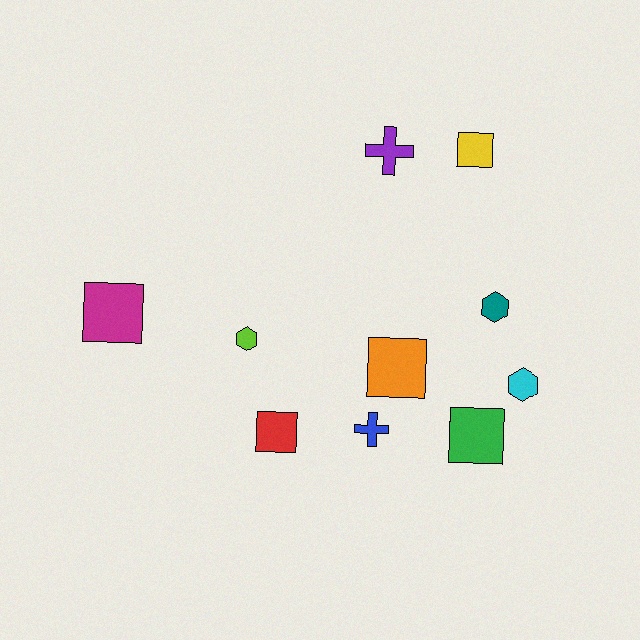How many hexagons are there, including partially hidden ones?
There are 3 hexagons.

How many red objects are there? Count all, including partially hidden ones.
There is 1 red object.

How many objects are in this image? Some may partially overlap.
There are 10 objects.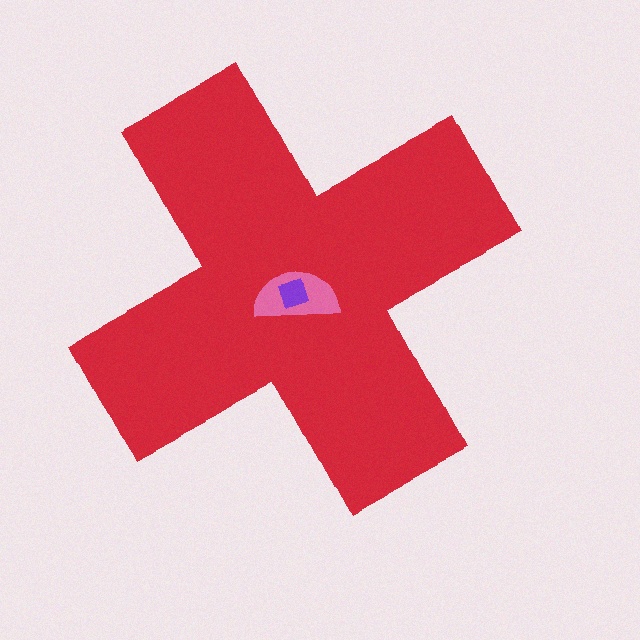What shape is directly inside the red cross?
The pink semicircle.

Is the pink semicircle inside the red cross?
Yes.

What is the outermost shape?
The red cross.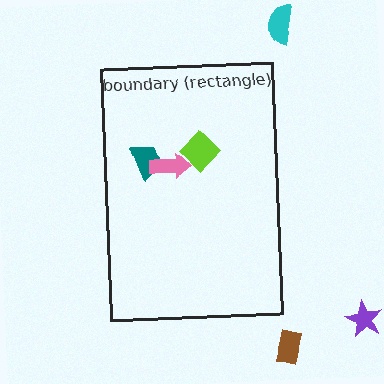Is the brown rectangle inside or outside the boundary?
Outside.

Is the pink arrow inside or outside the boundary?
Inside.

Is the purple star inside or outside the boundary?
Outside.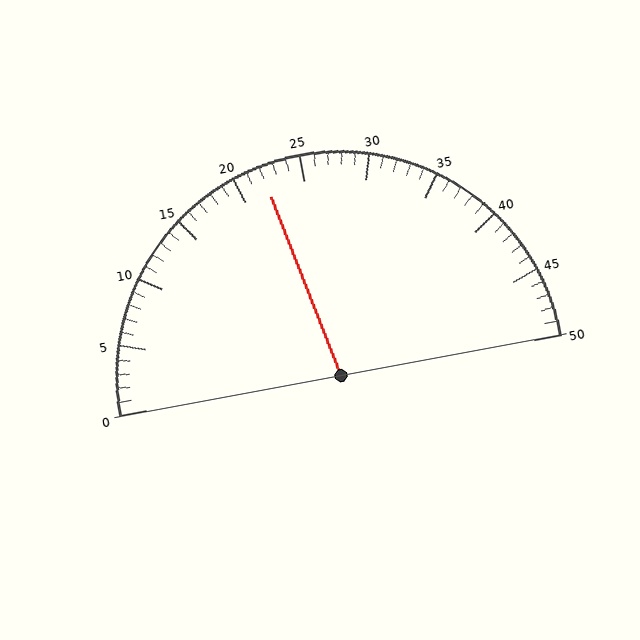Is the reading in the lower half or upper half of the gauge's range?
The reading is in the lower half of the range (0 to 50).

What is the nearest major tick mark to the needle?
The nearest major tick mark is 20.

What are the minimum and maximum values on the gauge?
The gauge ranges from 0 to 50.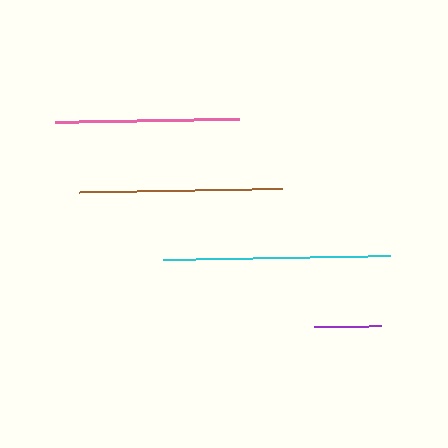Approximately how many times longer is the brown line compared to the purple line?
The brown line is approximately 3.0 times the length of the purple line.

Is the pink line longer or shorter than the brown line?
The brown line is longer than the pink line.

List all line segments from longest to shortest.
From longest to shortest: cyan, brown, pink, purple.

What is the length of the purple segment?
The purple segment is approximately 67 pixels long.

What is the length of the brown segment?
The brown segment is approximately 203 pixels long.